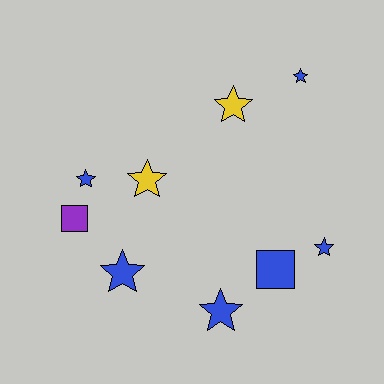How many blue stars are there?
There are 5 blue stars.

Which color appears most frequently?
Blue, with 6 objects.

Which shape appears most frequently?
Star, with 7 objects.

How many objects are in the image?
There are 9 objects.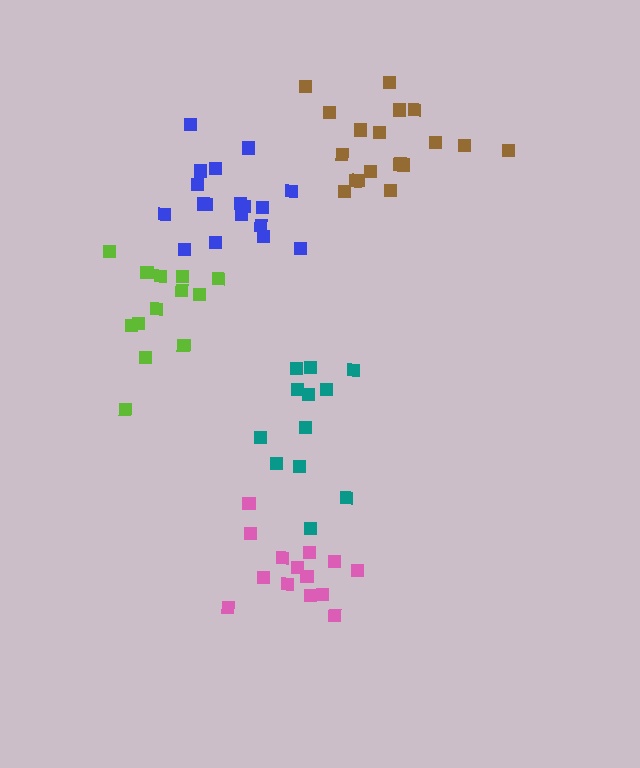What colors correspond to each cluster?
The clusters are colored: pink, brown, teal, blue, lime.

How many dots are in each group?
Group 1: 14 dots, Group 2: 18 dots, Group 3: 12 dots, Group 4: 18 dots, Group 5: 14 dots (76 total).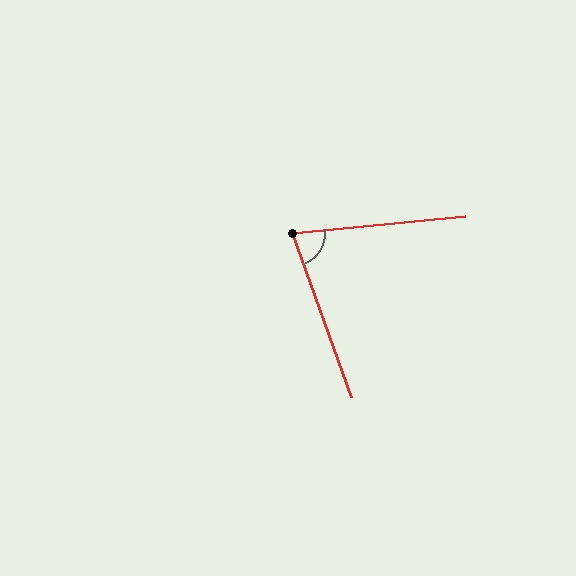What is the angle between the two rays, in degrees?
Approximately 76 degrees.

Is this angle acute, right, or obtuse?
It is acute.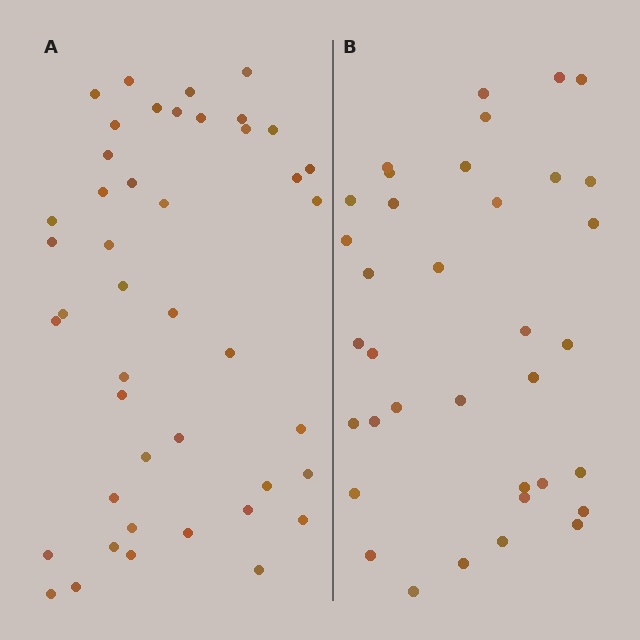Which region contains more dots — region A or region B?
Region A (the left region) has more dots.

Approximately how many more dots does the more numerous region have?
Region A has roughly 8 or so more dots than region B.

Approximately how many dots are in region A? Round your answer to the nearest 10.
About 40 dots. (The exact count is 44, which rounds to 40.)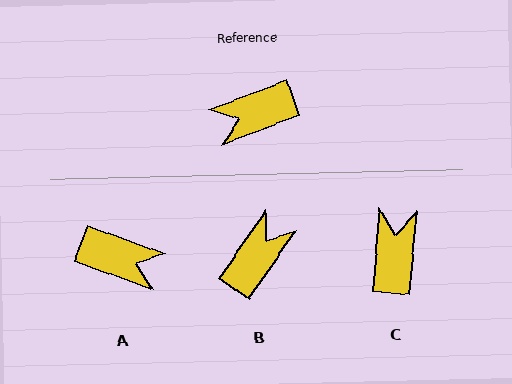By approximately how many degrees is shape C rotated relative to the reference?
Approximately 115 degrees clockwise.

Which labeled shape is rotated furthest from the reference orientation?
B, about 145 degrees away.